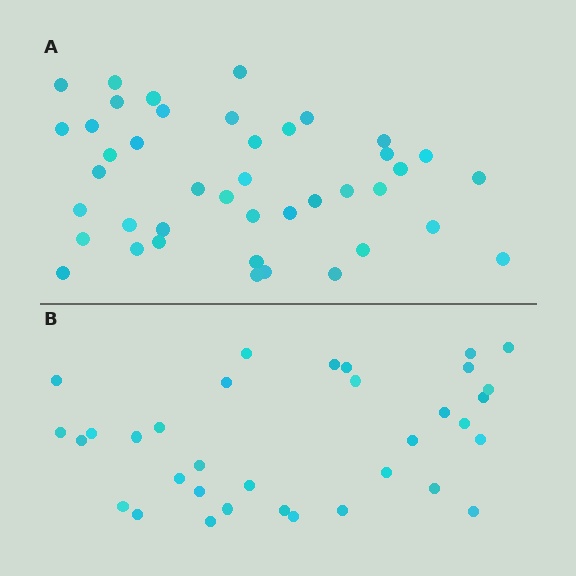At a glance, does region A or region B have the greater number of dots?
Region A (the top region) has more dots.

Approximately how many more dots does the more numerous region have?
Region A has roughly 8 or so more dots than region B.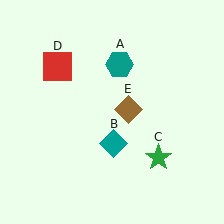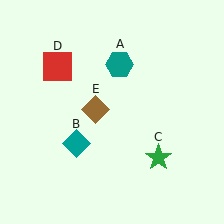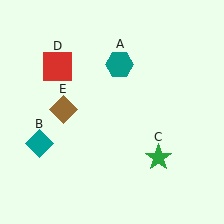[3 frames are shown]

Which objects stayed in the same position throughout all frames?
Teal hexagon (object A) and green star (object C) and red square (object D) remained stationary.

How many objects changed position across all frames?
2 objects changed position: teal diamond (object B), brown diamond (object E).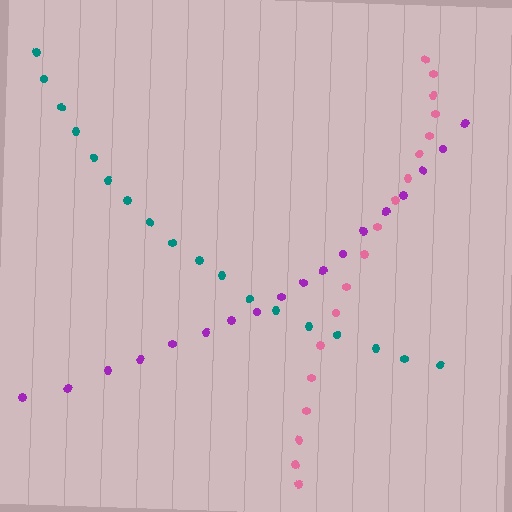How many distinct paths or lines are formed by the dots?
There are 3 distinct paths.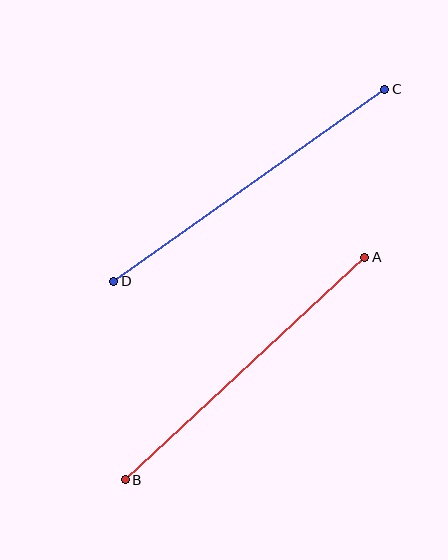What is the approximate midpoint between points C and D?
The midpoint is at approximately (249, 185) pixels.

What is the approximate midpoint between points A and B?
The midpoint is at approximately (245, 368) pixels.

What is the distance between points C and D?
The distance is approximately 332 pixels.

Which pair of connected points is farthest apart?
Points C and D are farthest apart.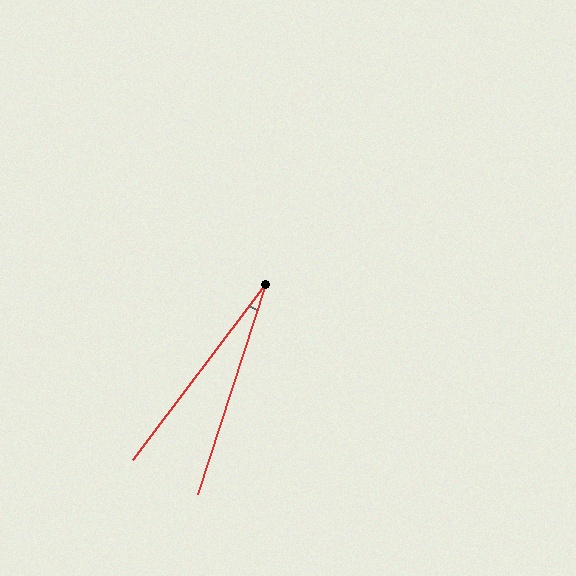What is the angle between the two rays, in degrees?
Approximately 19 degrees.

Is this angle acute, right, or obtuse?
It is acute.